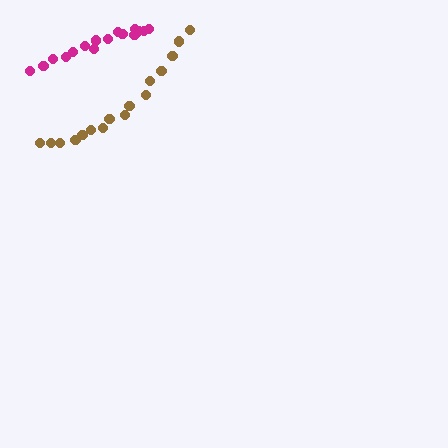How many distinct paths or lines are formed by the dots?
There are 2 distinct paths.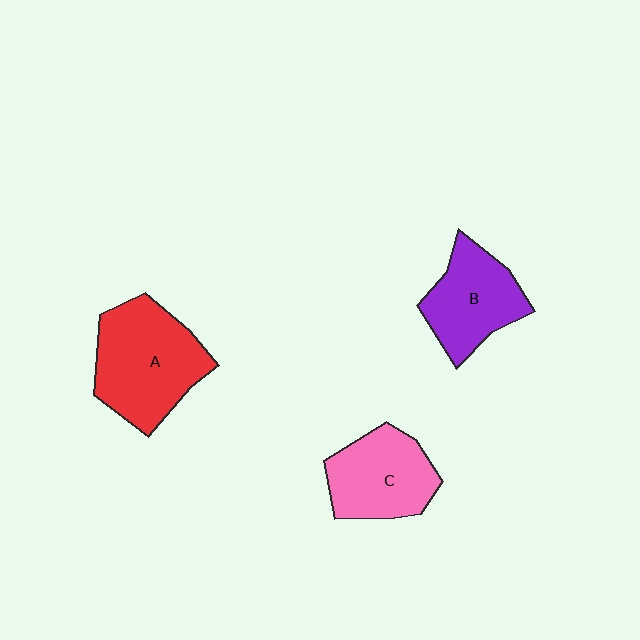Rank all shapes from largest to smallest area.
From largest to smallest: A (red), C (pink), B (purple).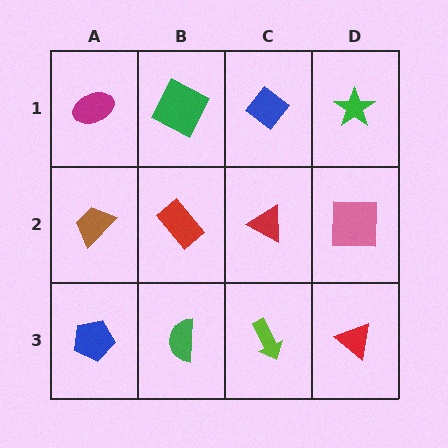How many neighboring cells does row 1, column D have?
2.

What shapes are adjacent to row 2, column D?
A green star (row 1, column D), a red triangle (row 3, column D), a red triangle (row 2, column C).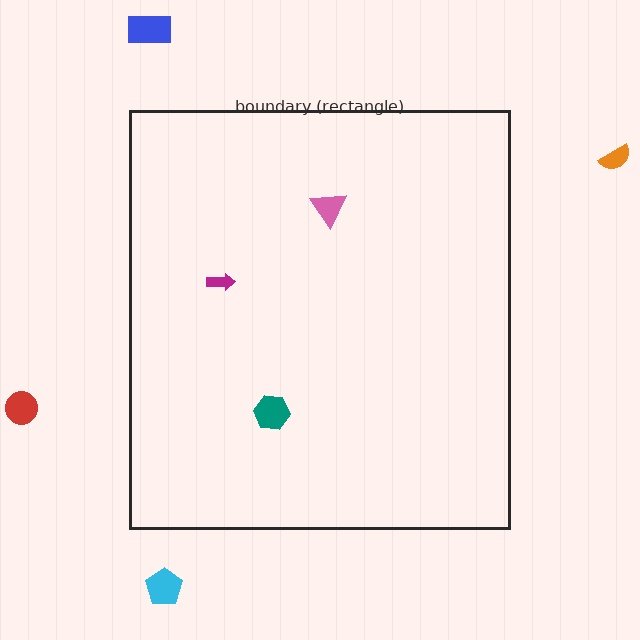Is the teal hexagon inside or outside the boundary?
Inside.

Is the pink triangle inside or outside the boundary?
Inside.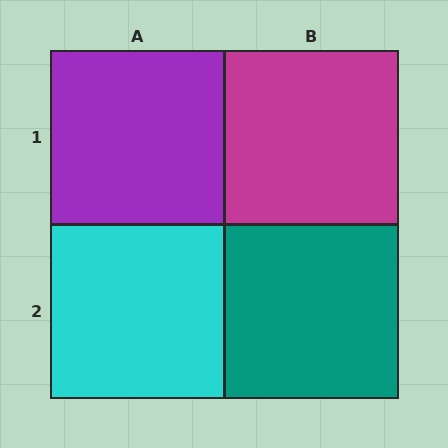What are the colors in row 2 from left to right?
Cyan, teal.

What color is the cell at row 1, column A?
Purple.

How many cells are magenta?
1 cell is magenta.